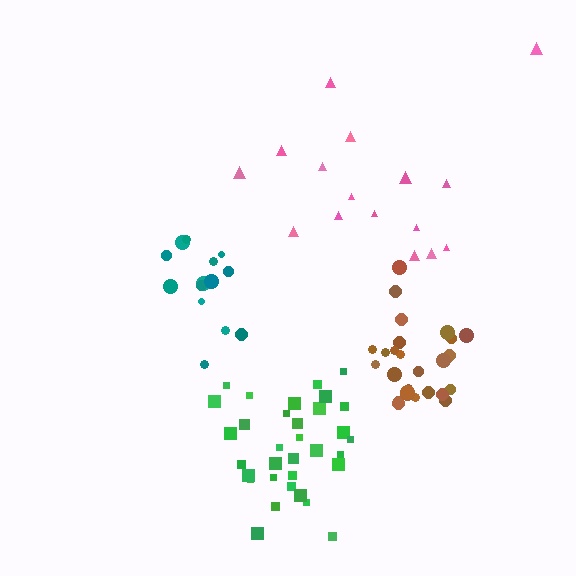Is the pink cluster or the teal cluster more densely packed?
Teal.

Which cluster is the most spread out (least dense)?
Pink.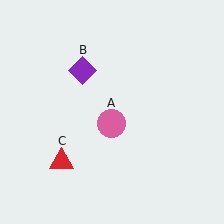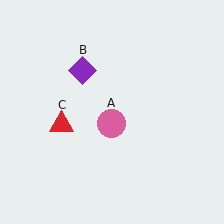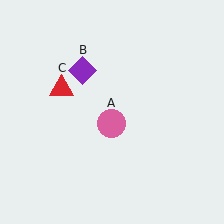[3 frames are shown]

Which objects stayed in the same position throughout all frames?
Pink circle (object A) and purple diamond (object B) remained stationary.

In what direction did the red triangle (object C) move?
The red triangle (object C) moved up.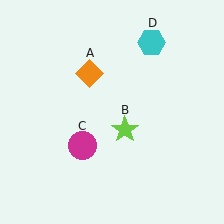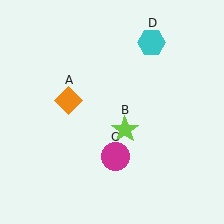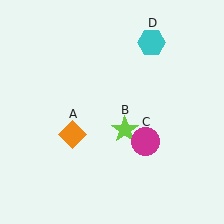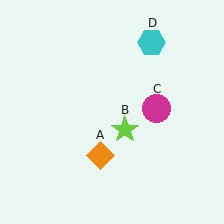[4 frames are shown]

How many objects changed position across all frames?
2 objects changed position: orange diamond (object A), magenta circle (object C).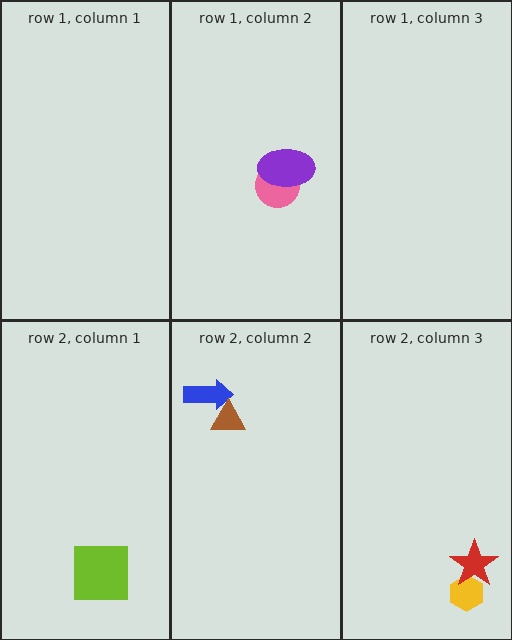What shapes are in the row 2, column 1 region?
The lime square.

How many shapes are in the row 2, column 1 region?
1.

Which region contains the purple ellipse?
The row 1, column 2 region.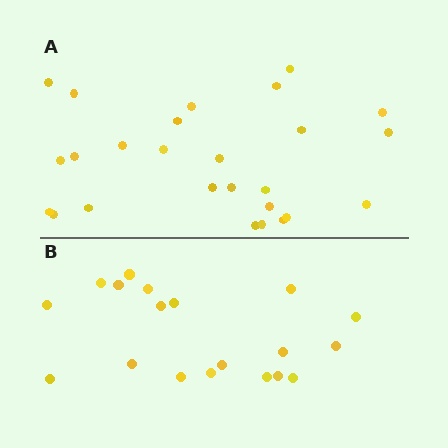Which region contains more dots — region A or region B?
Region A (the top region) has more dots.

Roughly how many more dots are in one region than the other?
Region A has roughly 8 or so more dots than region B.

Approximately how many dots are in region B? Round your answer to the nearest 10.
About 20 dots. (The exact count is 19, which rounds to 20.)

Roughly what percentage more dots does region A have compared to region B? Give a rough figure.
About 35% more.